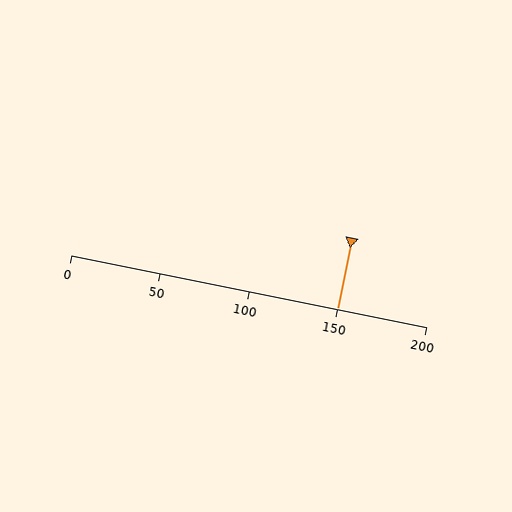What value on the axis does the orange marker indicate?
The marker indicates approximately 150.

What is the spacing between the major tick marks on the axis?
The major ticks are spaced 50 apart.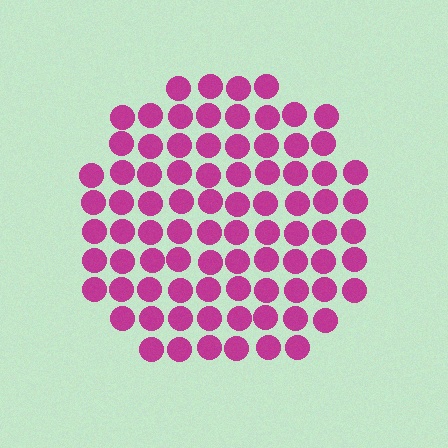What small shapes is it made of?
It is made of small circles.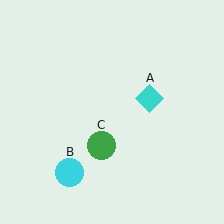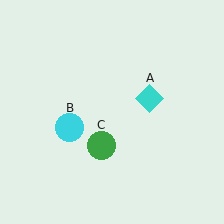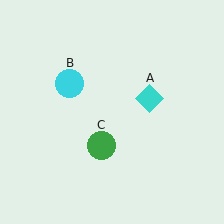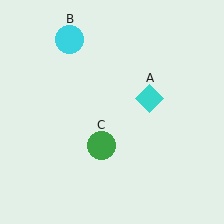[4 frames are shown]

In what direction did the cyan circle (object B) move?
The cyan circle (object B) moved up.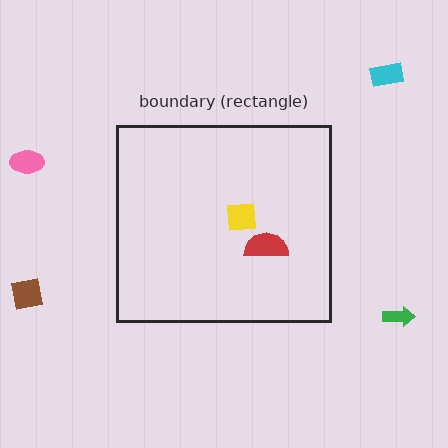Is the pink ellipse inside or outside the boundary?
Outside.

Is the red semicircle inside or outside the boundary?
Inside.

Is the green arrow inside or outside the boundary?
Outside.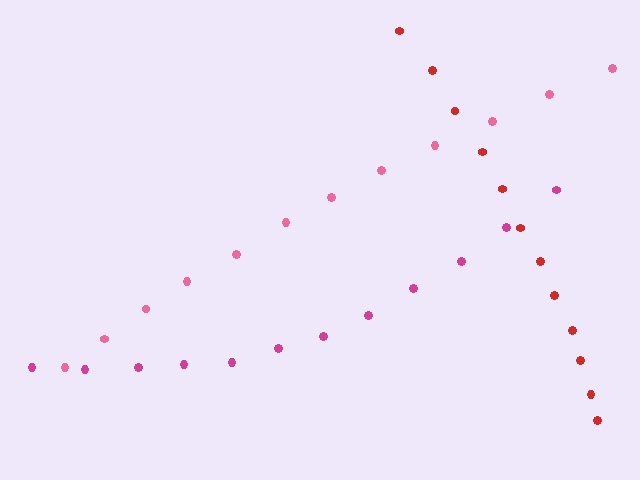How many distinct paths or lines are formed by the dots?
There are 3 distinct paths.